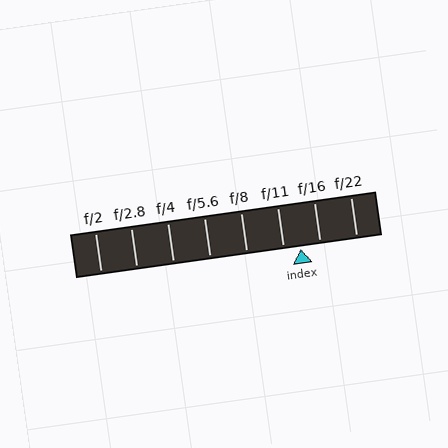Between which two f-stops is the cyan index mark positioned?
The index mark is between f/11 and f/16.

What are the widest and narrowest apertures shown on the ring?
The widest aperture shown is f/2 and the narrowest is f/22.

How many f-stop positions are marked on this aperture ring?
There are 8 f-stop positions marked.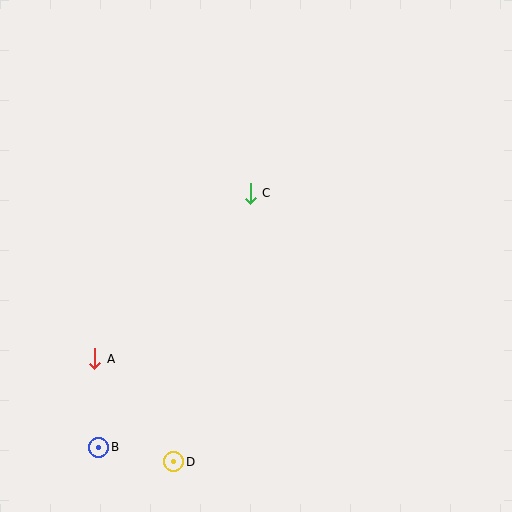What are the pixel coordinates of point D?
Point D is at (174, 462).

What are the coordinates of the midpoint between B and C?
The midpoint between B and C is at (175, 320).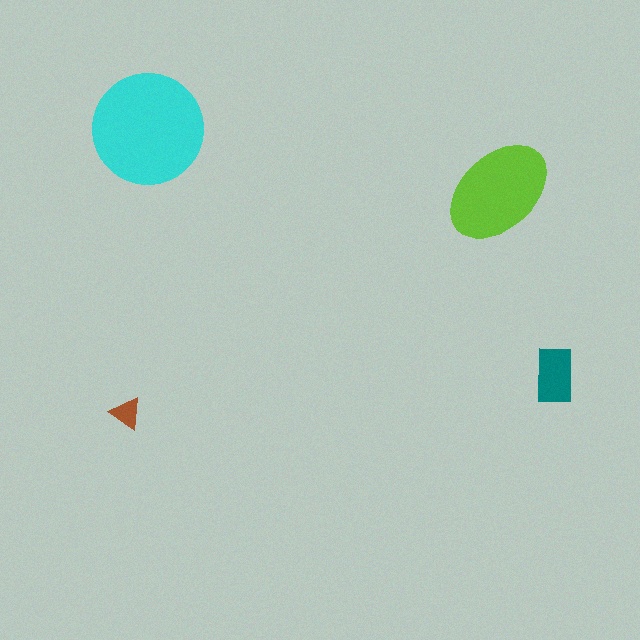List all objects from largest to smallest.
The cyan circle, the lime ellipse, the teal rectangle, the brown triangle.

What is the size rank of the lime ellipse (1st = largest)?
2nd.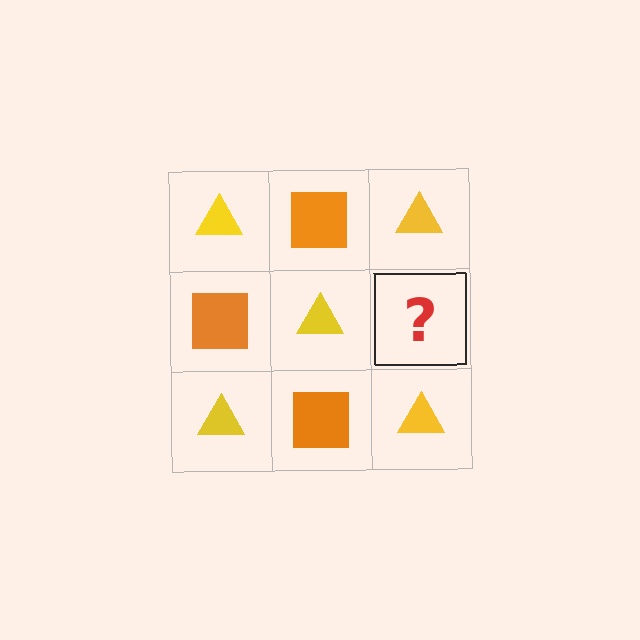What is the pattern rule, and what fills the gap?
The rule is that it alternates yellow triangle and orange square in a checkerboard pattern. The gap should be filled with an orange square.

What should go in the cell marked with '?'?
The missing cell should contain an orange square.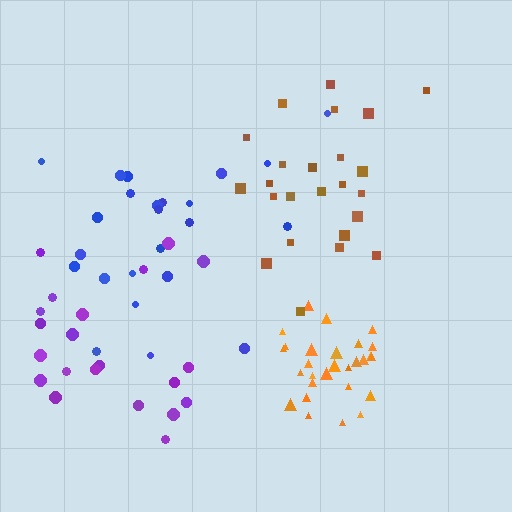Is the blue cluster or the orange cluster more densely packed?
Orange.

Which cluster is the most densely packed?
Orange.